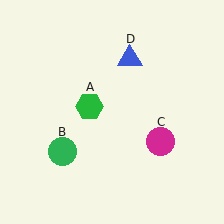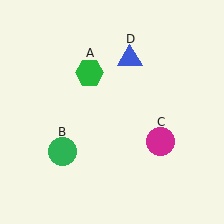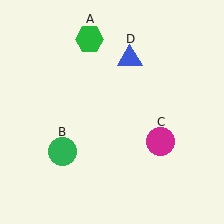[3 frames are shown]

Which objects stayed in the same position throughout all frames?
Green circle (object B) and magenta circle (object C) and blue triangle (object D) remained stationary.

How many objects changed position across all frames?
1 object changed position: green hexagon (object A).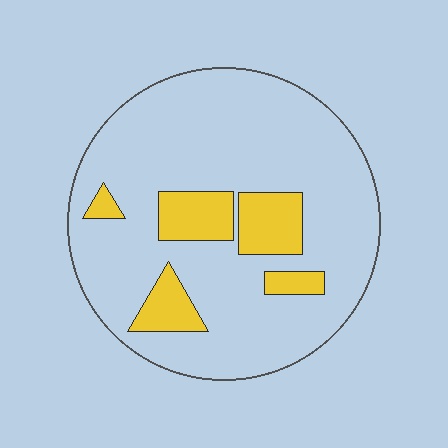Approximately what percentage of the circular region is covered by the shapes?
Approximately 15%.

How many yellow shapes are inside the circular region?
5.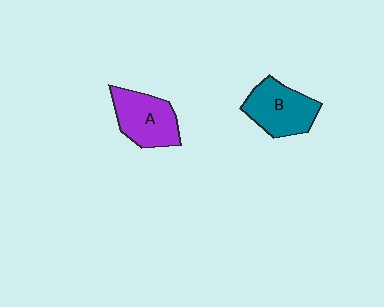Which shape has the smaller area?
Shape A (purple).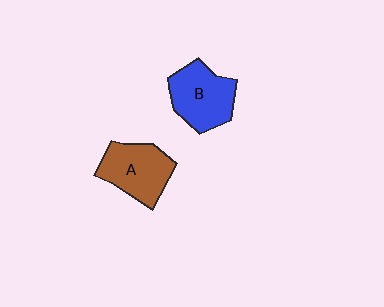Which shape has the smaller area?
Shape A (brown).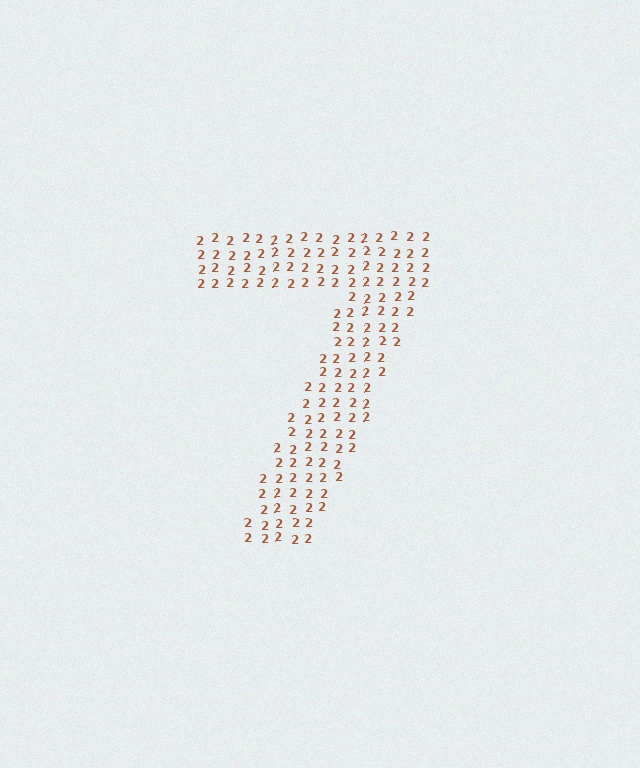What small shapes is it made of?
It is made of small digit 2's.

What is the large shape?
The large shape is the digit 7.